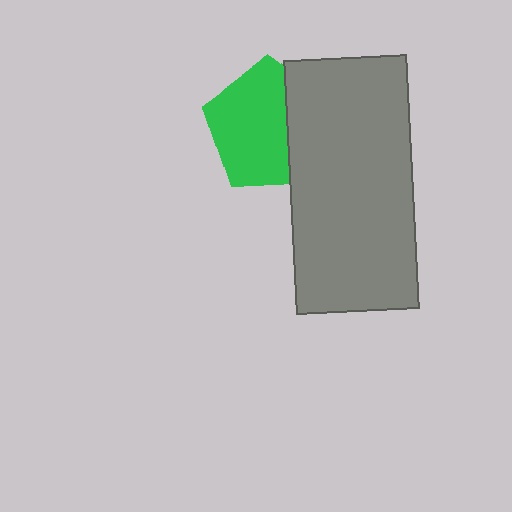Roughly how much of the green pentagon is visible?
Most of it is visible (roughly 66%).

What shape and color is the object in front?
The object in front is a gray rectangle.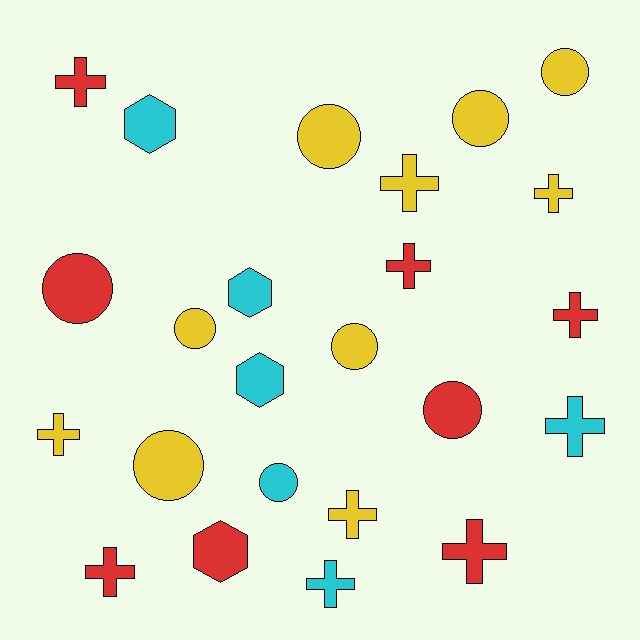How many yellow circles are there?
There are 6 yellow circles.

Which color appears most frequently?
Yellow, with 10 objects.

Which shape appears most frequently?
Cross, with 11 objects.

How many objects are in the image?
There are 24 objects.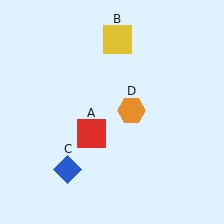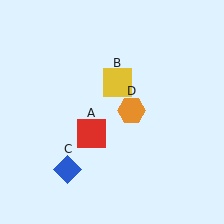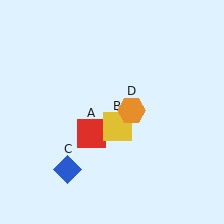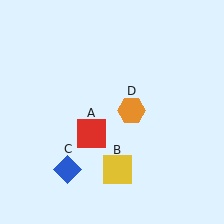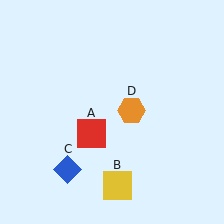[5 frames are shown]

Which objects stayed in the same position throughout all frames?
Red square (object A) and blue diamond (object C) and orange hexagon (object D) remained stationary.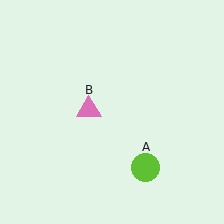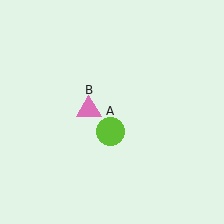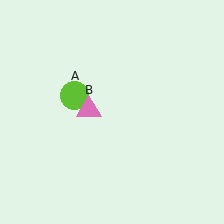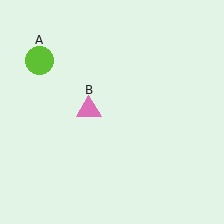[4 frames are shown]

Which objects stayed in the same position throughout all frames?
Pink triangle (object B) remained stationary.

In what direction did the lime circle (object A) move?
The lime circle (object A) moved up and to the left.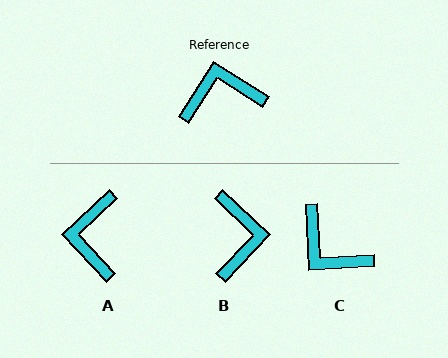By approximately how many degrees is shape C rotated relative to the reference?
Approximately 126 degrees counter-clockwise.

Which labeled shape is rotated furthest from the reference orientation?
C, about 126 degrees away.